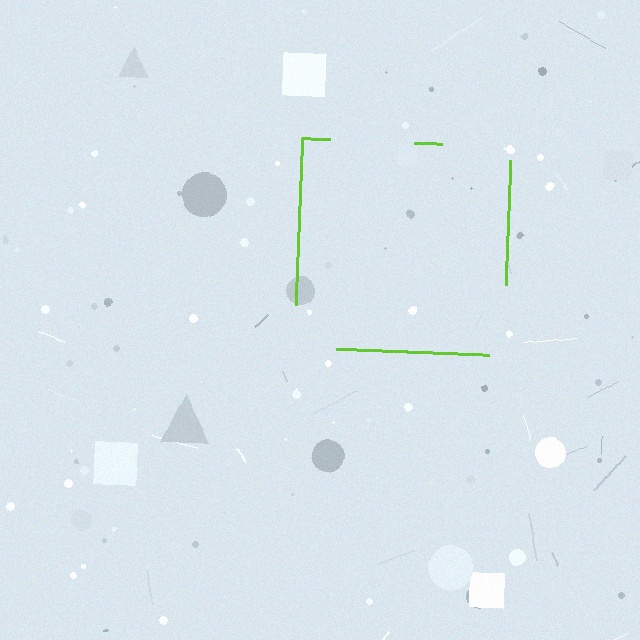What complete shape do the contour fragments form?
The contour fragments form a square.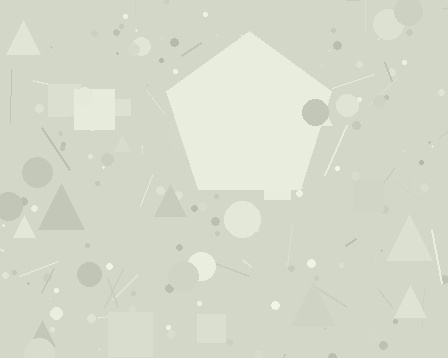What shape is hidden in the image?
A pentagon is hidden in the image.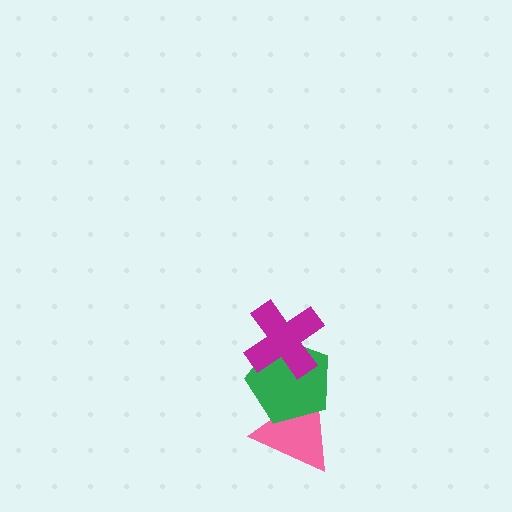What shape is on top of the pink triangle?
The green pentagon is on top of the pink triangle.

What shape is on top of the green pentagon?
The magenta cross is on top of the green pentagon.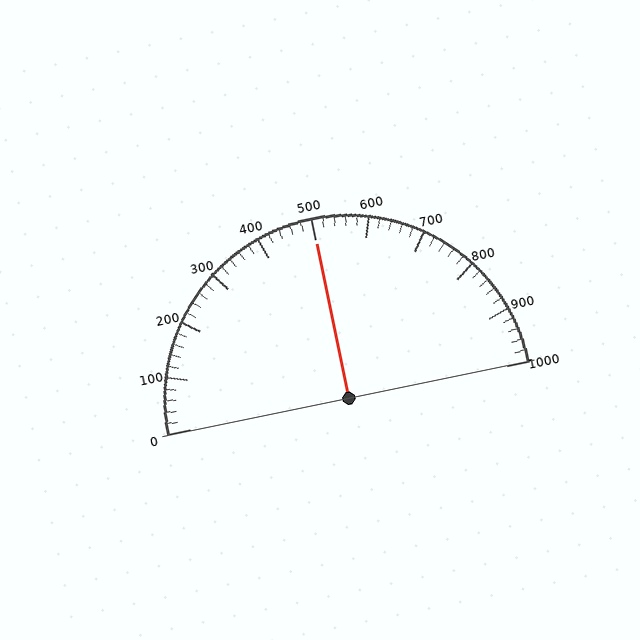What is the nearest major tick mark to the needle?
The nearest major tick mark is 500.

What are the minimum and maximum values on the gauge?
The gauge ranges from 0 to 1000.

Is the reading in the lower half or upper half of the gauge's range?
The reading is in the upper half of the range (0 to 1000).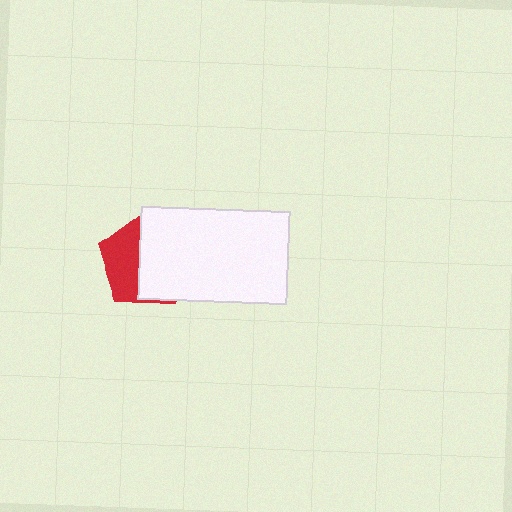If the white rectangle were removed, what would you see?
You would see the complete red pentagon.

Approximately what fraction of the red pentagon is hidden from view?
Roughly 58% of the red pentagon is hidden behind the white rectangle.